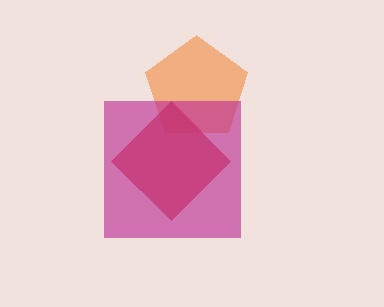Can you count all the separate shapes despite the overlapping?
Yes, there are 3 separate shapes.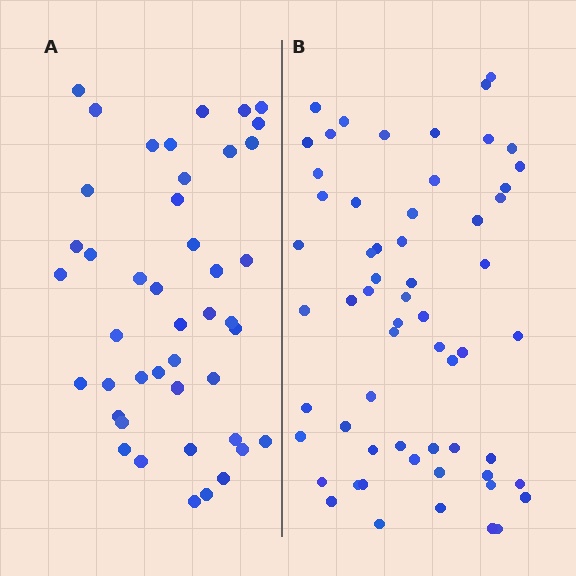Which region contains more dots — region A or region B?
Region B (the right region) has more dots.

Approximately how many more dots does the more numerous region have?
Region B has approximately 15 more dots than region A.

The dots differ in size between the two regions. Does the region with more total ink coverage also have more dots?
No. Region A has more total ink coverage because its dots are larger, but region B actually contains more individual dots. Total area can be misleading — the number of items is what matters here.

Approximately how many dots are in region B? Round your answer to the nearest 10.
About 60 dots.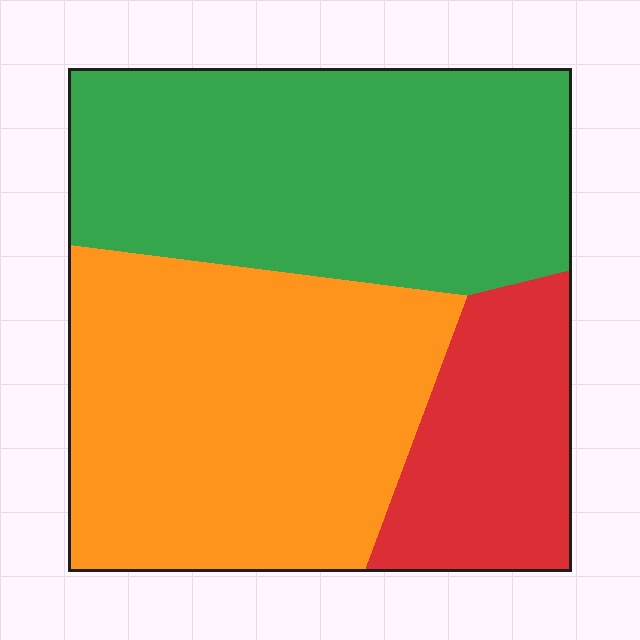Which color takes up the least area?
Red, at roughly 20%.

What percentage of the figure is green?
Green covers roughly 40% of the figure.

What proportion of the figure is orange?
Orange covers 42% of the figure.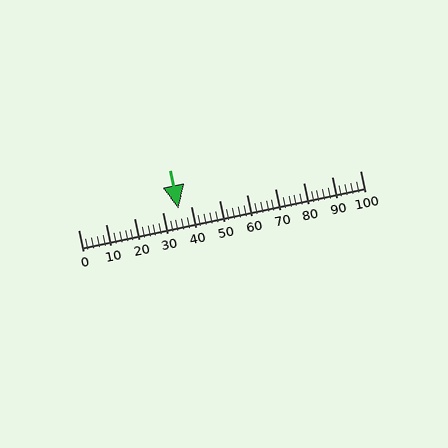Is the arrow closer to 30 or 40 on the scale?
The arrow is closer to 40.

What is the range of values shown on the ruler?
The ruler shows values from 0 to 100.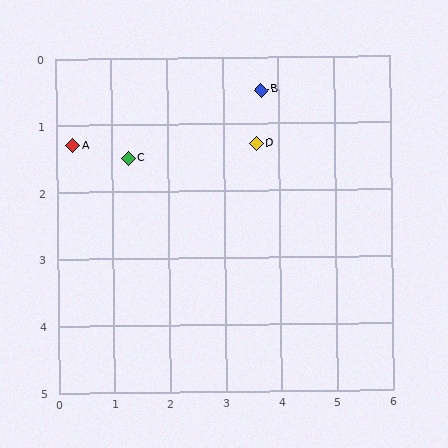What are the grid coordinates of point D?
Point D is at approximately (3.6, 1.3).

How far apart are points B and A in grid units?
Points B and A are about 3.5 grid units apart.